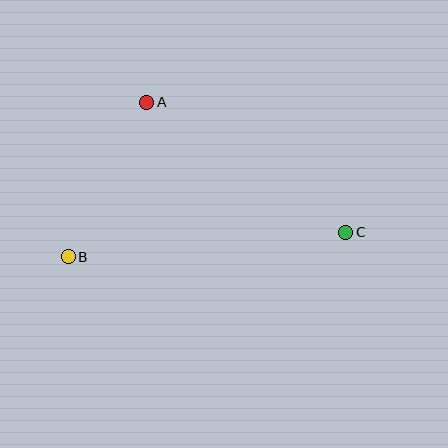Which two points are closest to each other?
Points A and B are closest to each other.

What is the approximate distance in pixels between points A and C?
The distance between A and C is approximately 238 pixels.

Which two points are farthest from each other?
Points B and C are farthest from each other.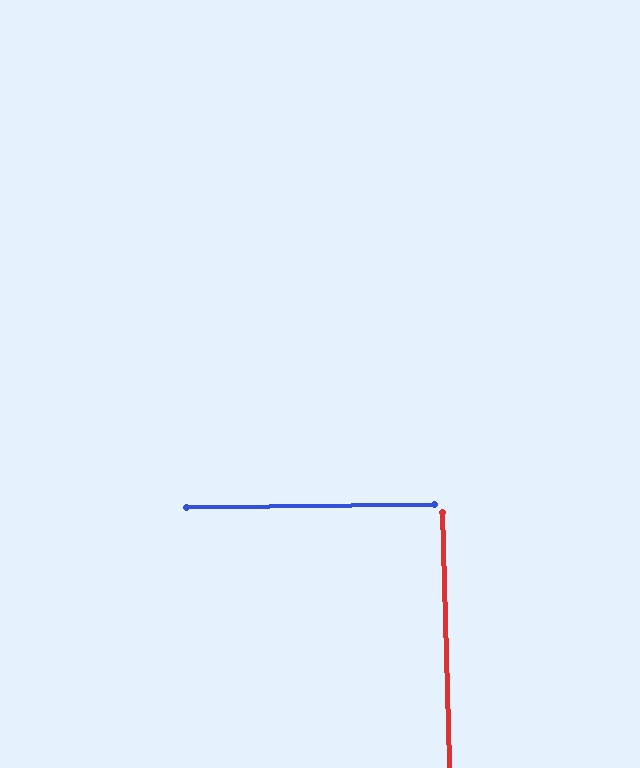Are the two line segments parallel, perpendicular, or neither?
Perpendicular — they meet at approximately 89°.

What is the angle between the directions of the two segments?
Approximately 89 degrees.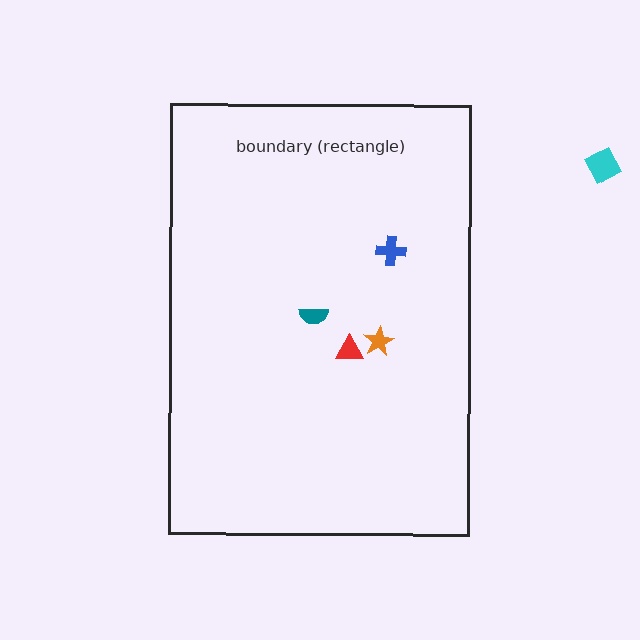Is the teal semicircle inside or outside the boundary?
Inside.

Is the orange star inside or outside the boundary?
Inside.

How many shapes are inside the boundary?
4 inside, 1 outside.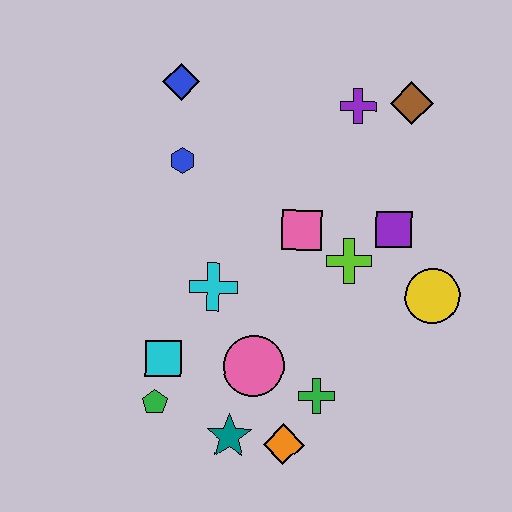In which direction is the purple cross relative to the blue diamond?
The purple cross is to the right of the blue diamond.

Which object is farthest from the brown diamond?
The green pentagon is farthest from the brown diamond.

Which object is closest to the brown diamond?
The purple cross is closest to the brown diamond.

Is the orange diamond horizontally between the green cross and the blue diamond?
Yes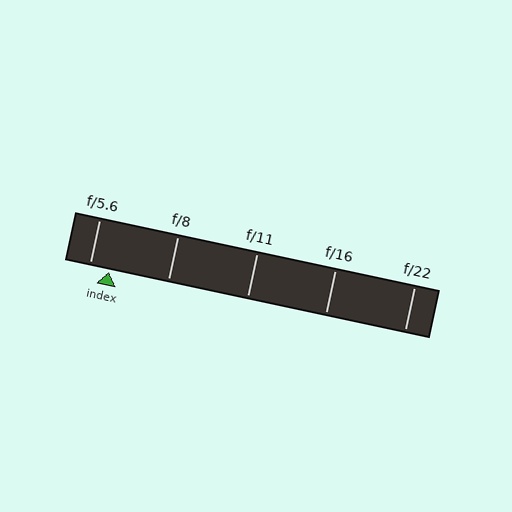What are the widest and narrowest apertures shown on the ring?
The widest aperture shown is f/5.6 and the narrowest is f/22.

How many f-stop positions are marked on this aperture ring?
There are 5 f-stop positions marked.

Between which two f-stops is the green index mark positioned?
The index mark is between f/5.6 and f/8.